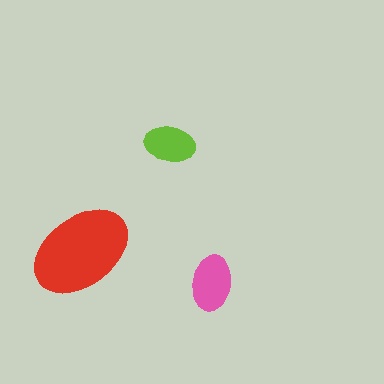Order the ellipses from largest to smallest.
the red one, the pink one, the lime one.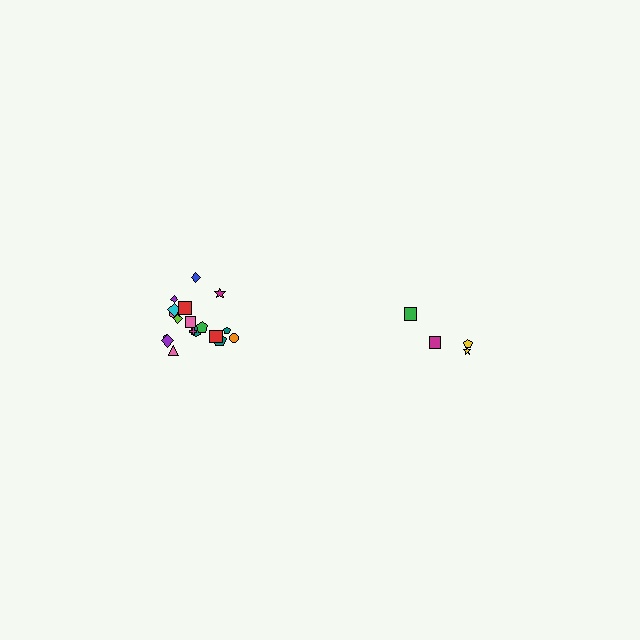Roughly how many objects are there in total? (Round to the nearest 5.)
Roughly 20 objects in total.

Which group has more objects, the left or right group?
The left group.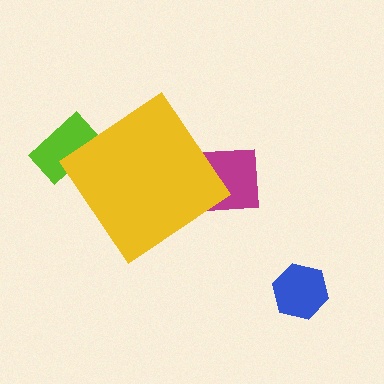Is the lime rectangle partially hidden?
Yes, the lime rectangle is partially hidden behind the yellow diamond.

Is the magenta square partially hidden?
Yes, the magenta square is partially hidden behind the yellow diamond.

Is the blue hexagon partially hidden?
No, the blue hexagon is fully visible.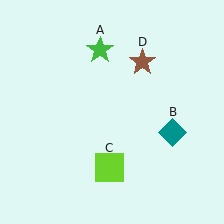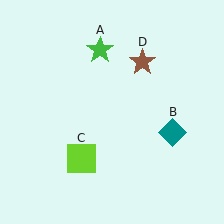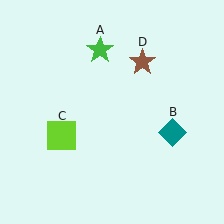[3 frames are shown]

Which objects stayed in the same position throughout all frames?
Green star (object A) and teal diamond (object B) and brown star (object D) remained stationary.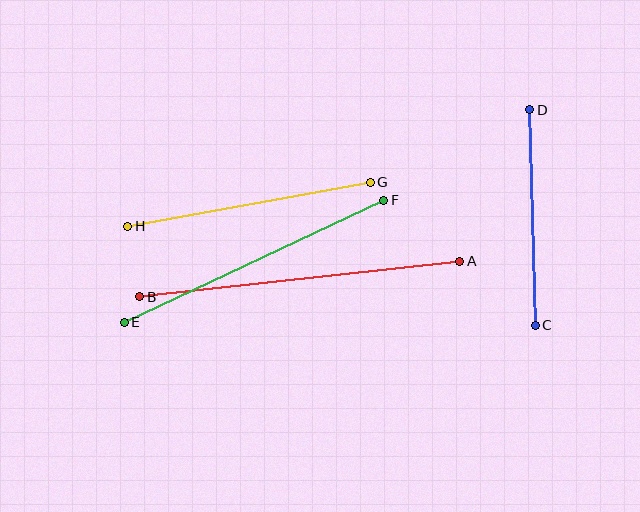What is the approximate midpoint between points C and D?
The midpoint is at approximately (532, 217) pixels.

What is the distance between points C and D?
The distance is approximately 216 pixels.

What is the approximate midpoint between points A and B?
The midpoint is at approximately (300, 279) pixels.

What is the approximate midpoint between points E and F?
The midpoint is at approximately (254, 261) pixels.